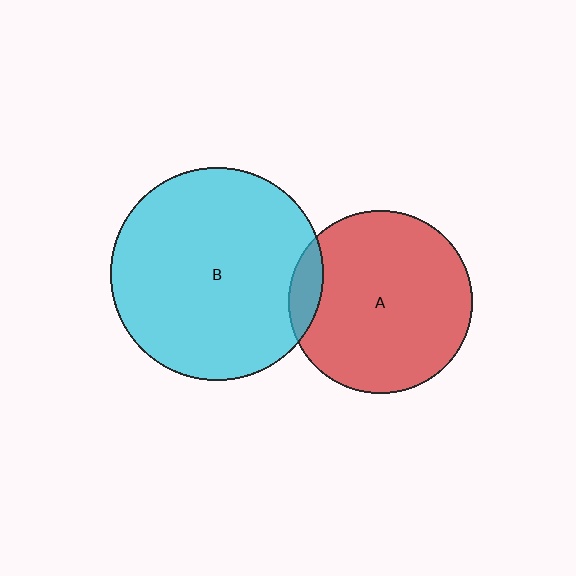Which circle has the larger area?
Circle B (cyan).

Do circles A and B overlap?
Yes.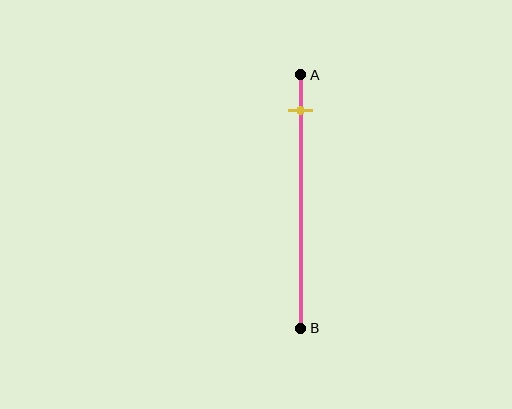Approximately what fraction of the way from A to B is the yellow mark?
The yellow mark is approximately 15% of the way from A to B.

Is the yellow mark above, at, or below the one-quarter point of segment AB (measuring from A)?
The yellow mark is above the one-quarter point of segment AB.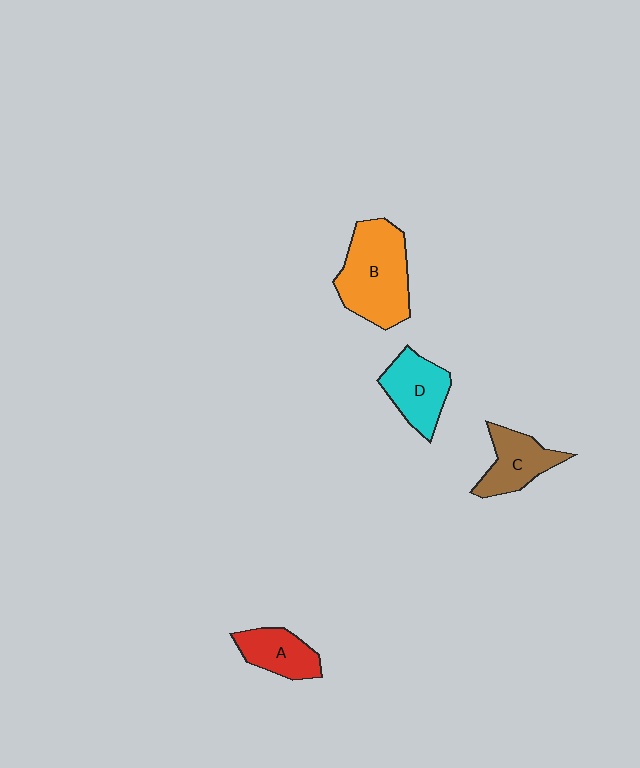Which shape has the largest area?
Shape B (orange).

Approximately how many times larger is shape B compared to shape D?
Approximately 1.6 times.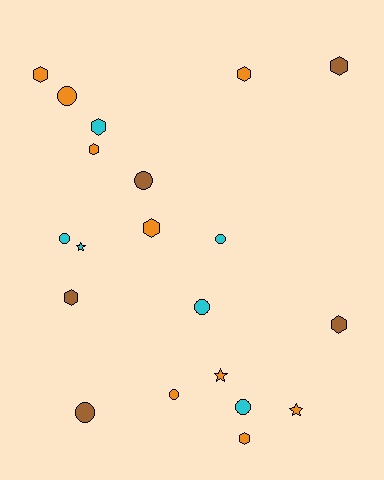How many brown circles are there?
There are 2 brown circles.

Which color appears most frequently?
Orange, with 9 objects.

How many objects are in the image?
There are 20 objects.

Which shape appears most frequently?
Hexagon, with 9 objects.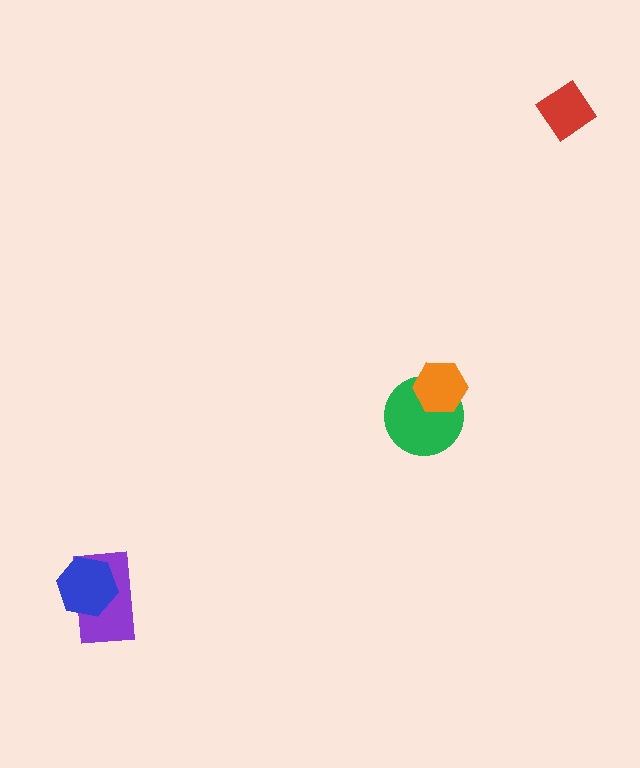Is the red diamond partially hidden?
No, no other shape covers it.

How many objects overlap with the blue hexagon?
1 object overlaps with the blue hexagon.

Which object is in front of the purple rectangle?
The blue hexagon is in front of the purple rectangle.